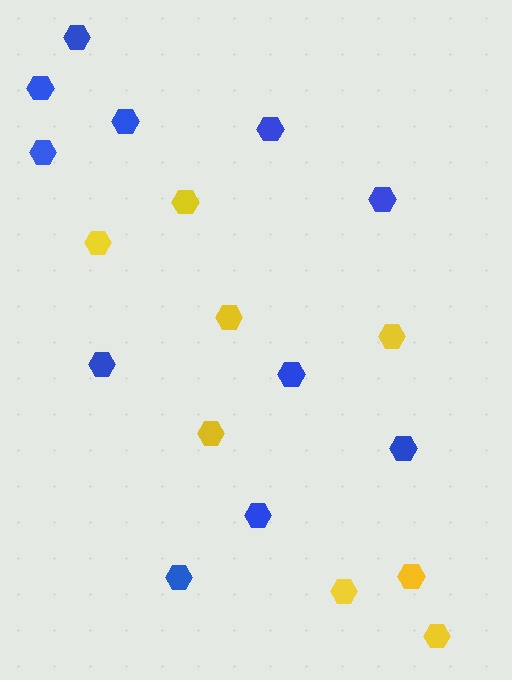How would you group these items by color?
There are 2 groups: one group of yellow hexagons (8) and one group of blue hexagons (11).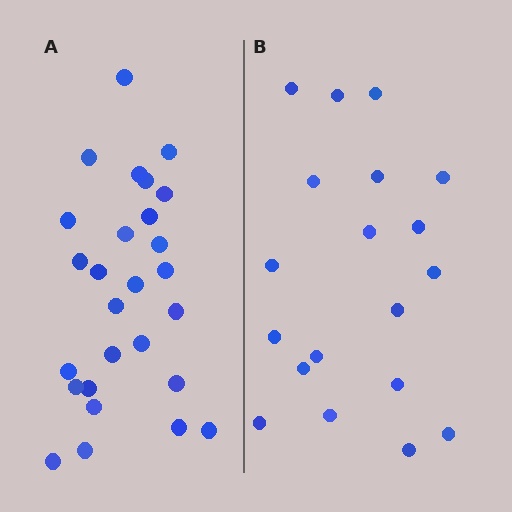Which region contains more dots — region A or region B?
Region A (the left region) has more dots.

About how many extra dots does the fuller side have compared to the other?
Region A has roughly 8 or so more dots than region B.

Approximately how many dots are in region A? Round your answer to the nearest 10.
About 30 dots. (The exact count is 27, which rounds to 30.)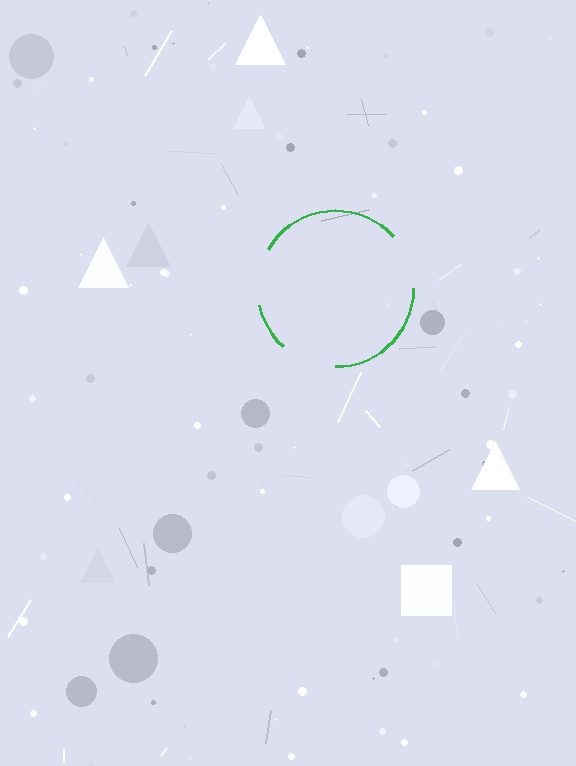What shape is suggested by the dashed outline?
The dashed outline suggests a circle.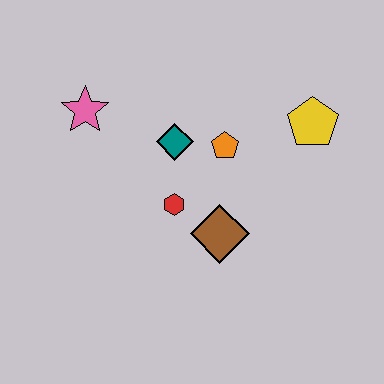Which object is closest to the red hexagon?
The brown diamond is closest to the red hexagon.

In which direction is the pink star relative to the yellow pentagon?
The pink star is to the left of the yellow pentagon.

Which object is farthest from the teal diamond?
The yellow pentagon is farthest from the teal diamond.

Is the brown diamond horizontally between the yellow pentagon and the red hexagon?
Yes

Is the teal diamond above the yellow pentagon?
No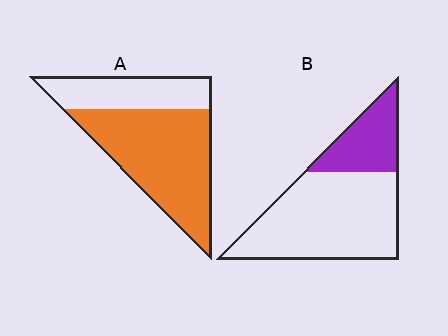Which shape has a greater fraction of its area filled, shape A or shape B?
Shape A.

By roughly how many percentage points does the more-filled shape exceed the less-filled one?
By roughly 40 percentage points (A over B).